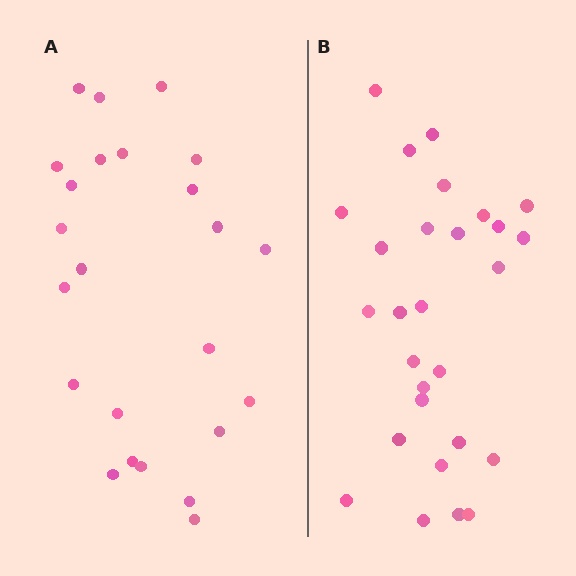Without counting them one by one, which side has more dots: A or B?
Region B (the right region) has more dots.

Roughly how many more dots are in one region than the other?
Region B has about 4 more dots than region A.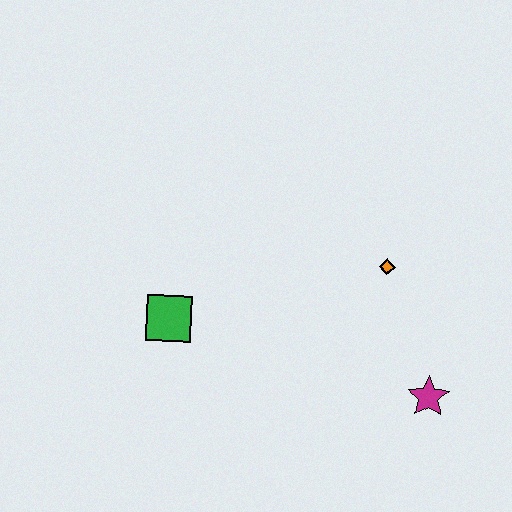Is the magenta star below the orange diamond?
Yes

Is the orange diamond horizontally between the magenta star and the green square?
Yes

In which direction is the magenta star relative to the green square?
The magenta star is to the right of the green square.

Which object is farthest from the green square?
The magenta star is farthest from the green square.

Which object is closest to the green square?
The orange diamond is closest to the green square.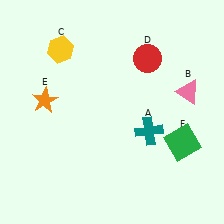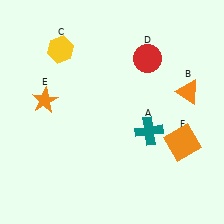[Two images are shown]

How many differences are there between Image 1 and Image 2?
There are 2 differences between the two images.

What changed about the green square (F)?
In Image 1, F is green. In Image 2, it changed to orange.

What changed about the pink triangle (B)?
In Image 1, B is pink. In Image 2, it changed to orange.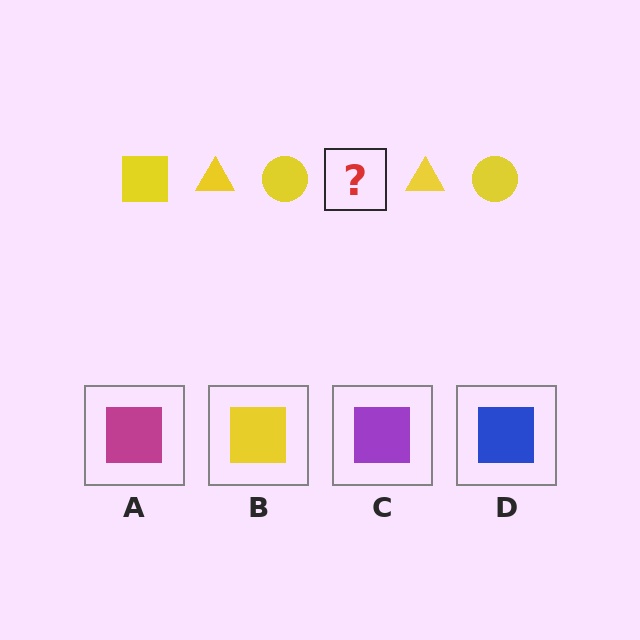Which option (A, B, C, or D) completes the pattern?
B.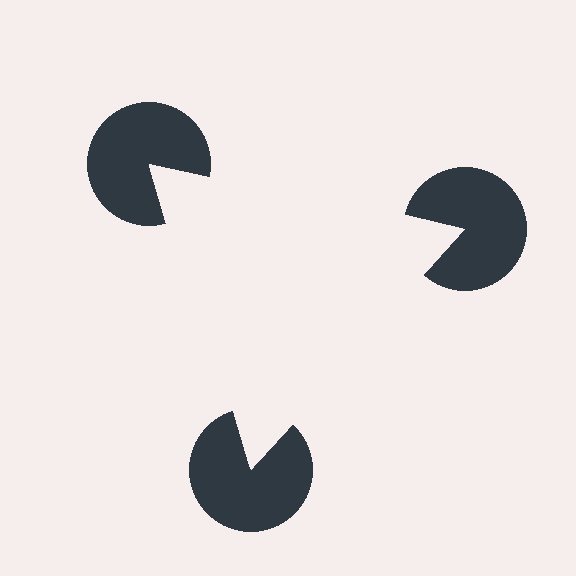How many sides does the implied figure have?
3 sides.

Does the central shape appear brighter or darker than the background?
It typically appears slightly brighter than the background, even though no actual brightness change is drawn.